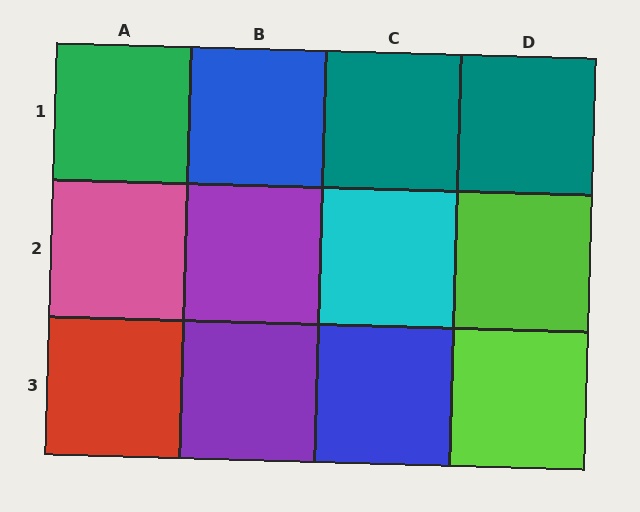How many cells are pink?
1 cell is pink.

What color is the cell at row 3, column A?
Red.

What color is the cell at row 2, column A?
Pink.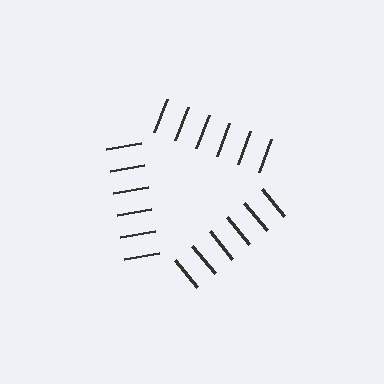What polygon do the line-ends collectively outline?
An illusory triangle — the line segments terminate on its edges but no continuous stroke is drawn.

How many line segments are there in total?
18 — 6 along each of the 3 edges.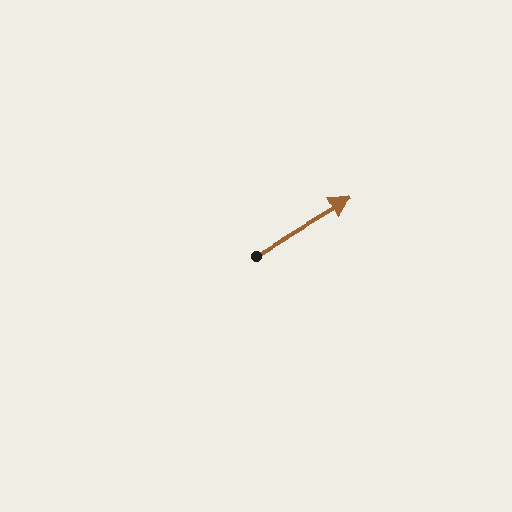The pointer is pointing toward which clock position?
Roughly 2 o'clock.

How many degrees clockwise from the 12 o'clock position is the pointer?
Approximately 59 degrees.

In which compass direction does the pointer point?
Northeast.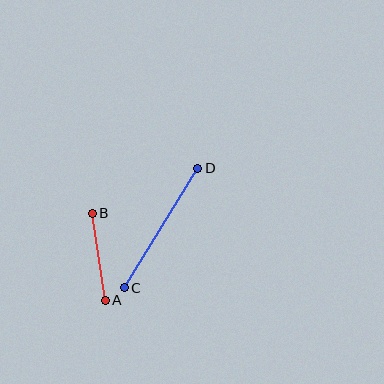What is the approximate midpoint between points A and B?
The midpoint is at approximately (99, 257) pixels.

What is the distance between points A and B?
The distance is approximately 88 pixels.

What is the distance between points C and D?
The distance is approximately 140 pixels.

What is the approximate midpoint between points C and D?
The midpoint is at approximately (161, 228) pixels.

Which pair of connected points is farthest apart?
Points C and D are farthest apart.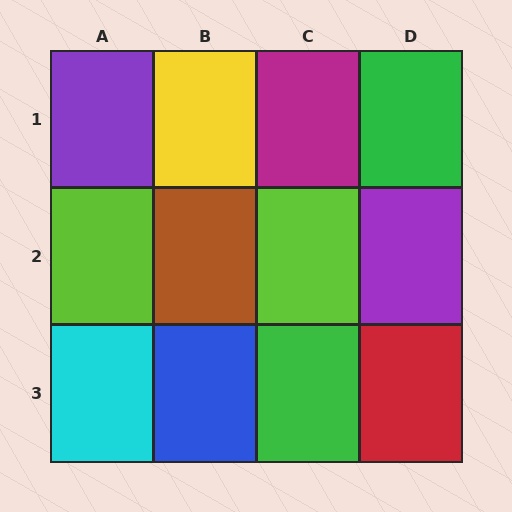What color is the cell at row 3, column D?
Red.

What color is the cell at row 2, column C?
Lime.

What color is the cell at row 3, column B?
Blue.